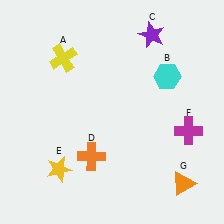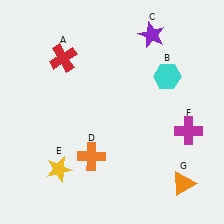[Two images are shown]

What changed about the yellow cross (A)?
In Image 1, A is yellow. In Image 2, it changed to red.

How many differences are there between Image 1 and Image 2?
There is 1 difference between the two images.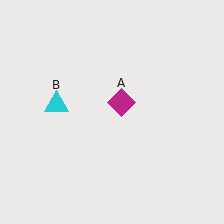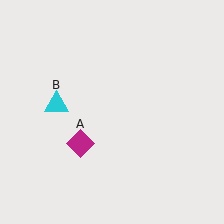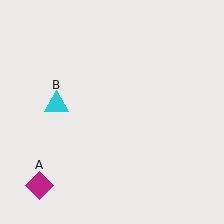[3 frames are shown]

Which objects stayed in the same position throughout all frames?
Cyan triangle (object B) remained stationary.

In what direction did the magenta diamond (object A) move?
The magenta diamond (object A) moved down and to the left.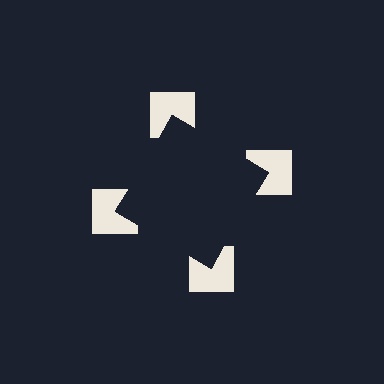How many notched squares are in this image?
There are 4 — one at each vertex of the illusory square.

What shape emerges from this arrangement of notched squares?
An illusory square — its edges are inferred from the aligned wedge cuts in the notched squares, not physically drawn.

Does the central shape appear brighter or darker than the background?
It typically appears slightly darker than the background, even though no actual brightness change is drawn.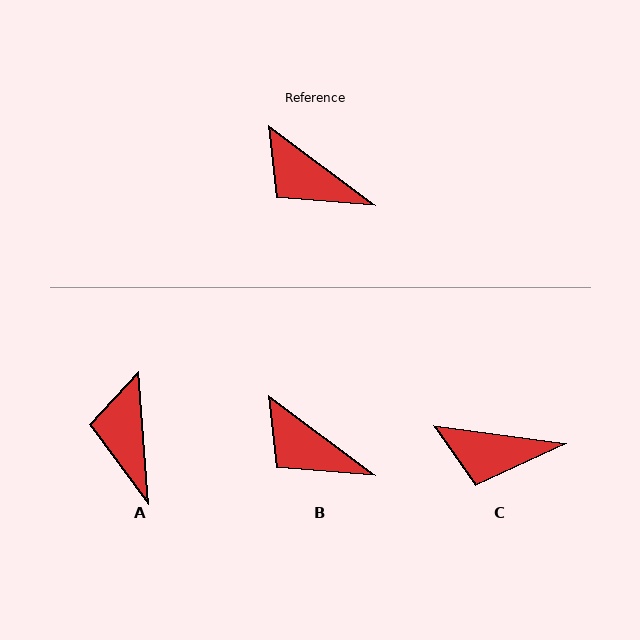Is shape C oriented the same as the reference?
No, it is off by about 29 degrees.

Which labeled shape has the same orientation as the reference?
B.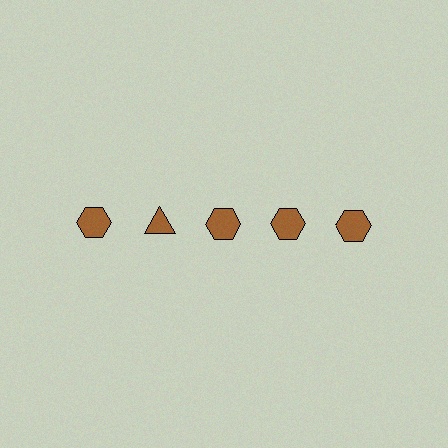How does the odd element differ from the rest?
It has a different shape: triangle instead of hexagon.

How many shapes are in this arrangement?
There are 5 shapes arranged in a grid pattern.